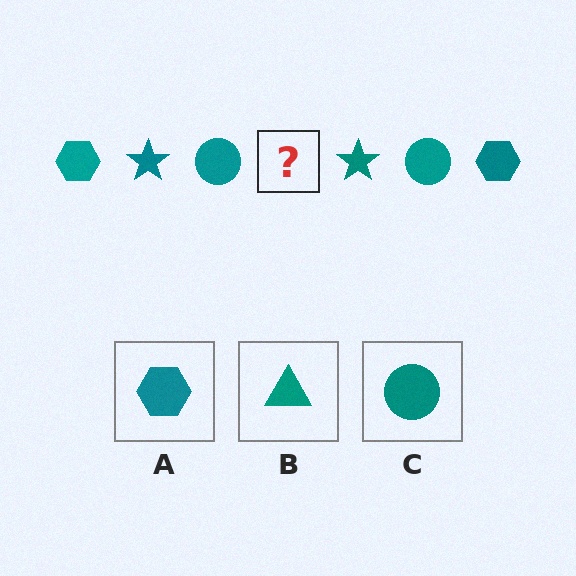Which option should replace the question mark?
Option A.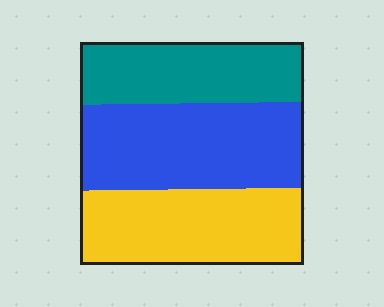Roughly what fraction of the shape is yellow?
Yellow takes up between a quarter and a half of the shape.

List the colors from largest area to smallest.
From largest to smallest: blue, yellow, teal.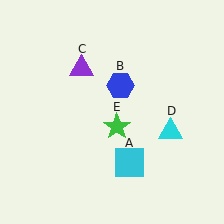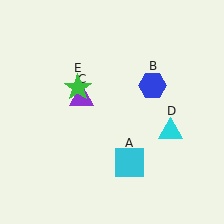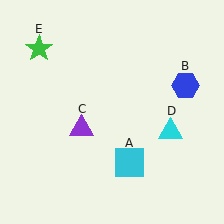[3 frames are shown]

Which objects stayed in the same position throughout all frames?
Cyan square (object A) and cyan triangle (object D) remained stationary.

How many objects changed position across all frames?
3 objects changed position: blue hexagon (object B), purple triangle (object C), green star (object E).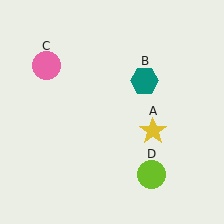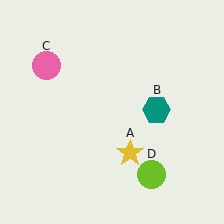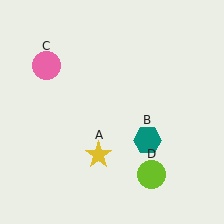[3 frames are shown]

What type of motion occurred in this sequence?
The yellow star (object A), teal hexagon (object B) rotated clockwise around the center of the scene.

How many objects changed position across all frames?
2 objects changed position: yellow star (object A), teal hexagon (object B).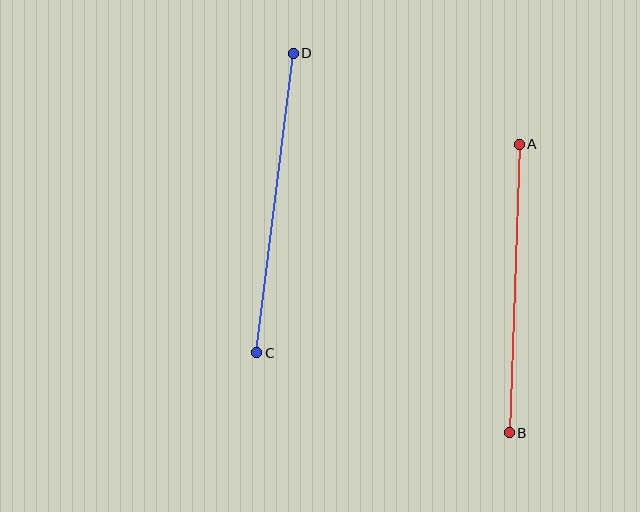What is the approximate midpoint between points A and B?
The midpoint is at approximately (514, 288) pixels.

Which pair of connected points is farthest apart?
Points C and D are farthest apart.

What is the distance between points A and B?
The distance is approximately 289 pixels.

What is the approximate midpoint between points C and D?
The midpoint is at approximately (275, 203) pixels.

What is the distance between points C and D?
The distance is approximately 302 pixels.